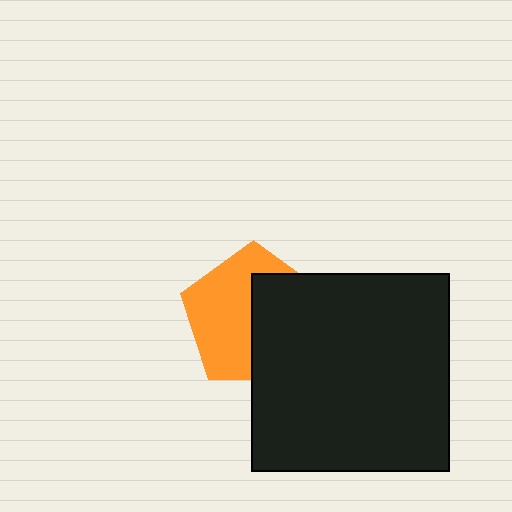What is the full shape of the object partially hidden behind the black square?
The partially hidden object is an orange pentagon.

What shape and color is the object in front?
The object in front is a black square.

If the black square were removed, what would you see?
You would see the complete orange pentagon.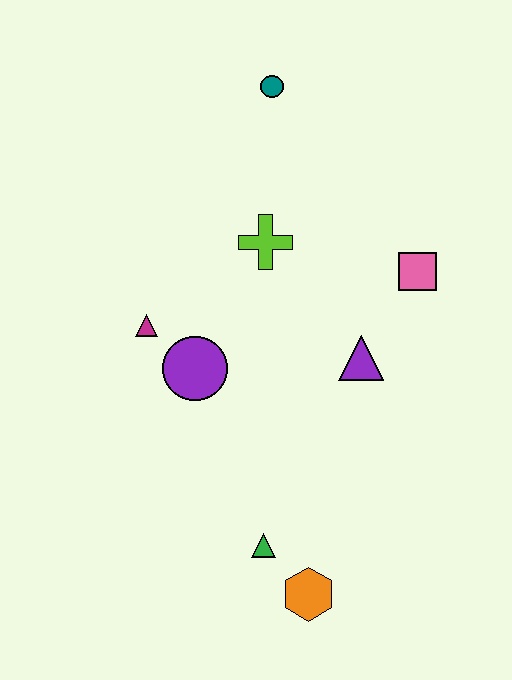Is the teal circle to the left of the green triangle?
No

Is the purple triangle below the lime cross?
Yes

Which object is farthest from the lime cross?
The orange hexagon is farthest from the lime cross.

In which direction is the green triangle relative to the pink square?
The green triangle is below the pink square.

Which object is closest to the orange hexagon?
The green triangle is closest to the orange hexagon.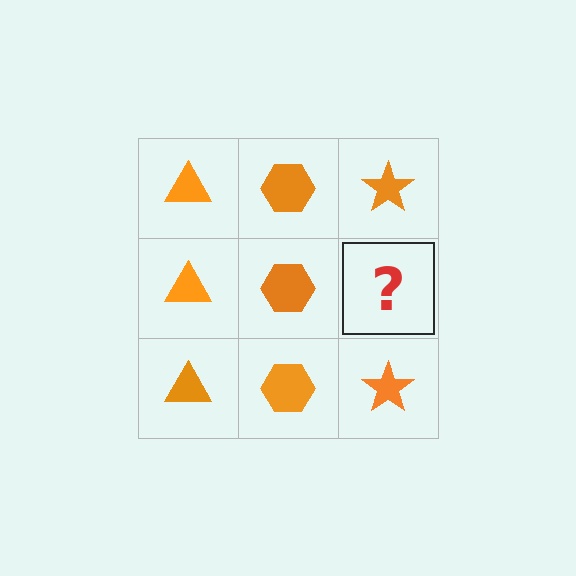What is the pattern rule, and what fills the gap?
The rule is that each column has a consistent shape. The gap should be filled with an orange star.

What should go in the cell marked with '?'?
The missing cell should contain an orange star.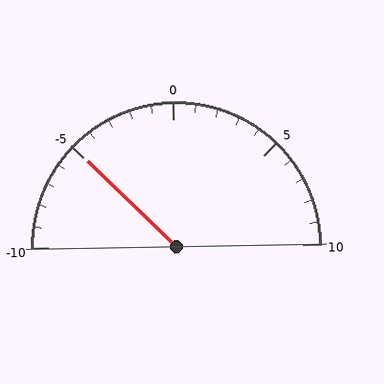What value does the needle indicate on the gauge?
The needle indicates approximately -5.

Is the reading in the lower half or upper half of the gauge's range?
The reading is in the lower half of the range (-10 to 10).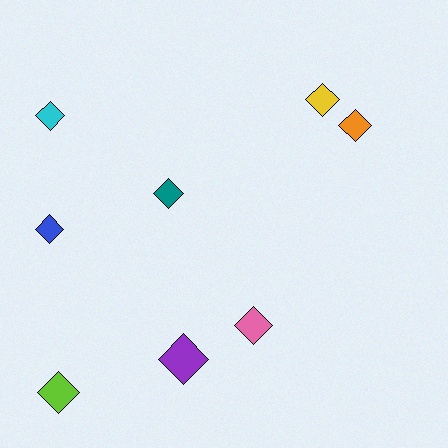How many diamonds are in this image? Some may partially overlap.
There are 8 diamonds.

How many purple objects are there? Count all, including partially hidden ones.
There is 1 purple object.